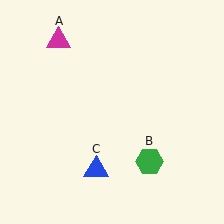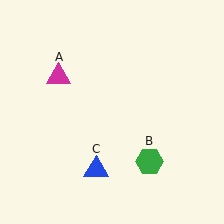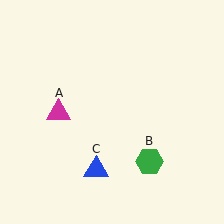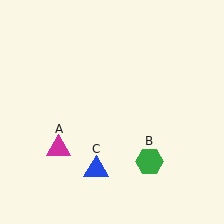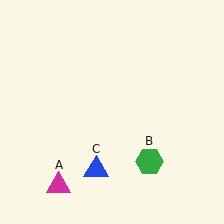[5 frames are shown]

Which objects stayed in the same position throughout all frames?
Green hexagon (object B) and blue triangle (object C) remained stationary.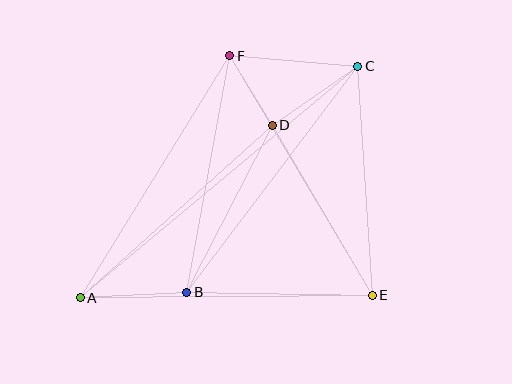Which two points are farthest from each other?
Points A and C are farthest from each other.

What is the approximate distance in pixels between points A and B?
The distance between A and B is approximately 107 pixels.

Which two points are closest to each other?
Points D and F are closest to each other.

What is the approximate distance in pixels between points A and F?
The distance between A and F is approximately 285 pixels.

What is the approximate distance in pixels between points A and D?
The distance between A and D is approximately 258 pixels.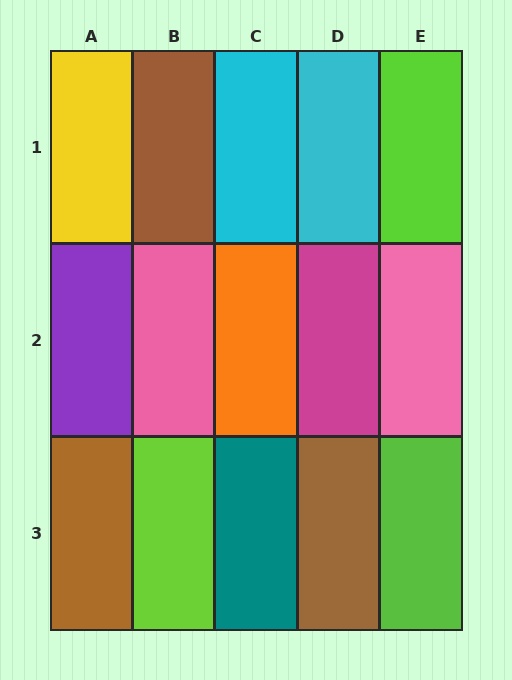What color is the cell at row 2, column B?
Pink.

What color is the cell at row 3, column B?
Lime.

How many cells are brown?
3 cells are brown.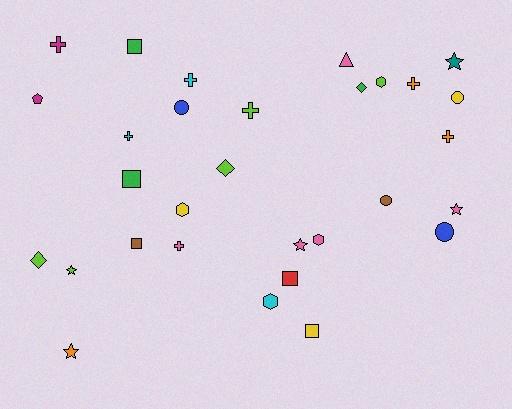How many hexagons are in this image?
There are 4 hexagons.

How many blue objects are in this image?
There are 2 blue objects.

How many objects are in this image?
There are 30 objects.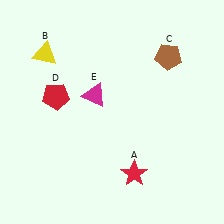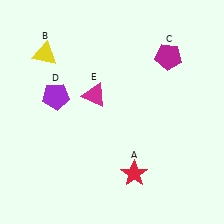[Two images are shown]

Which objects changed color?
C changed from brown to magenta. D changed from red to purple.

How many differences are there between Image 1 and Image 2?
There are 2 differences between the two images.